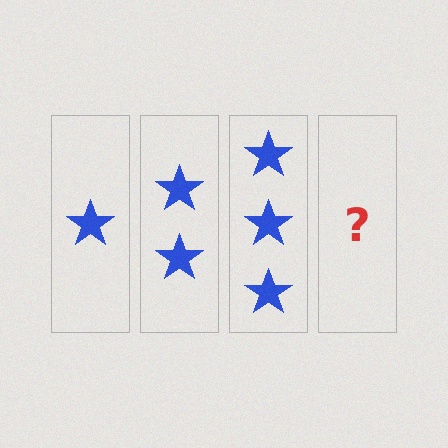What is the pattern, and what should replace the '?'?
The pattern is that each step adds one more star. The '?' should be 4 stars.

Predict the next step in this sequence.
The next step is 4 stars.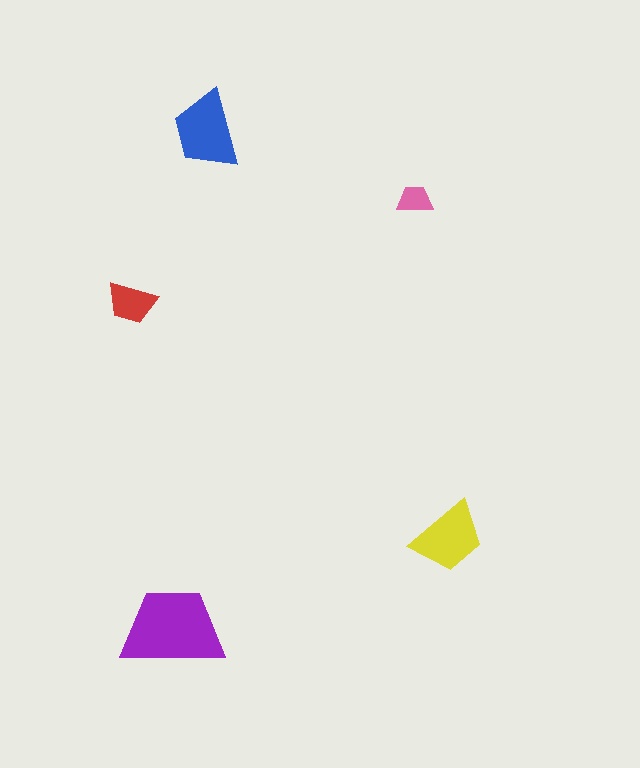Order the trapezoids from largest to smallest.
the purple one, the blue one, the yellow one, the red one, the pink one.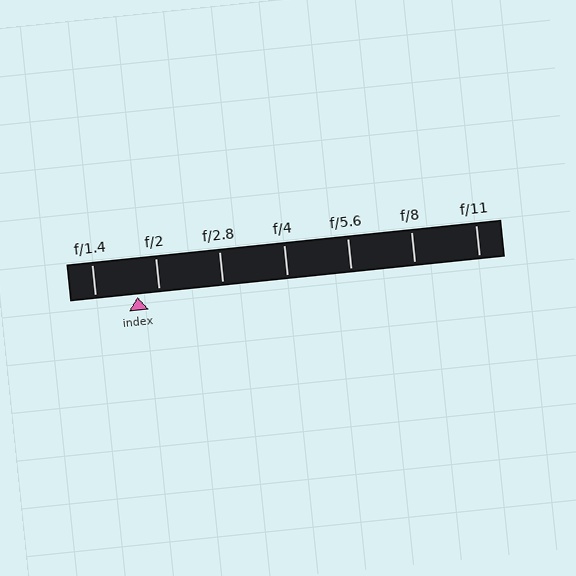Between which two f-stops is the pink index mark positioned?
The index mark is between f/1.4 and f/2.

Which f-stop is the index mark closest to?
The index mark is closest to f/2.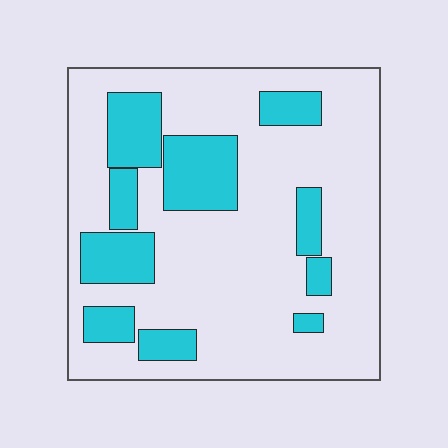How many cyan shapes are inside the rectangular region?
10.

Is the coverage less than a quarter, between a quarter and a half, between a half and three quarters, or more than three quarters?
Between a quarter and a half.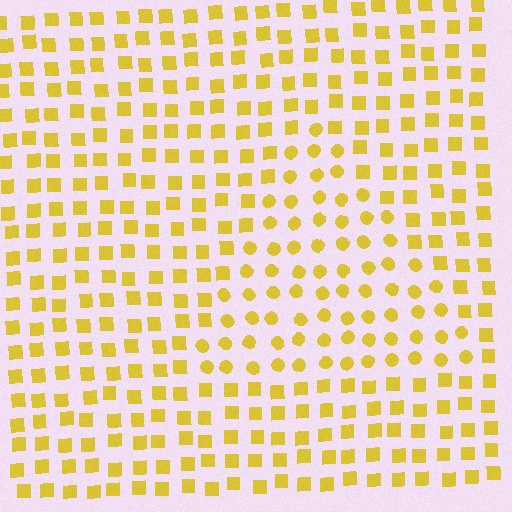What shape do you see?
I see a triangle.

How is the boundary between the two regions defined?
The boundary is defined by a change in element shape: circles inside vs. squares outside. All elements share the same color and spacing.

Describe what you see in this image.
The image is filled with small yellow elements arranged in a uniform grid. A triangle-shaped region contains circles, while the surrounding area contains squares. The boundary is defined purely by the change in element shape.